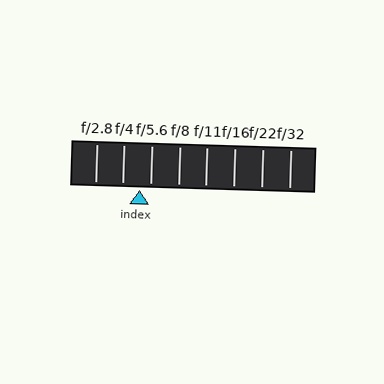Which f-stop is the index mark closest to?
The index mark is closest to f/5.6.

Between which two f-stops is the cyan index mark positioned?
The index mark is between f/4 and f/5.6.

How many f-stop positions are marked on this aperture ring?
There are 8 f-stop positions marked.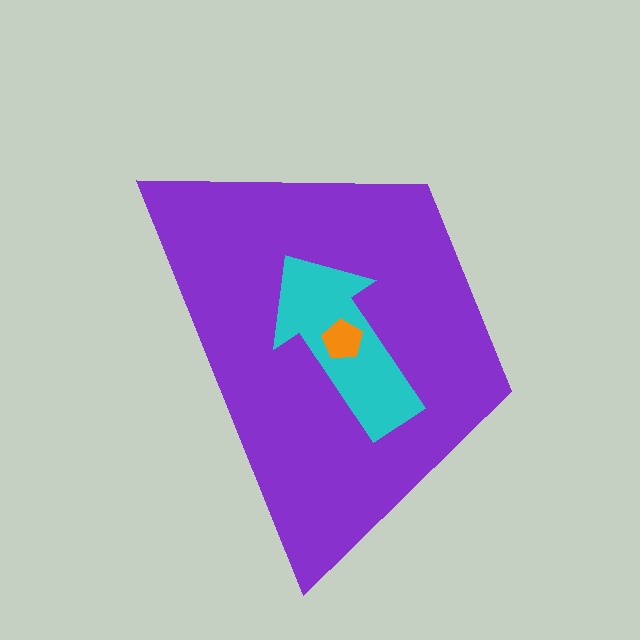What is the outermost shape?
The purple trapezoid.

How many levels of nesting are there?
3.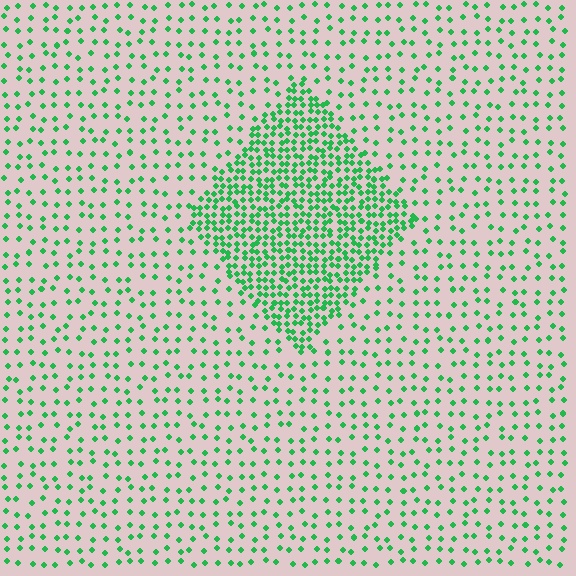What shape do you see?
I see a diamond.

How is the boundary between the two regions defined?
The boundary is defined by a change in element density (approximately 2.9x ratio). All elements are the same color, size, and shape.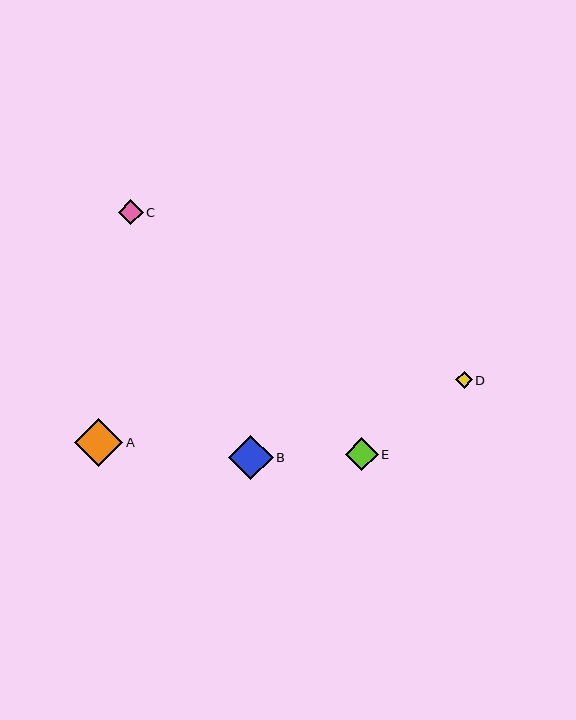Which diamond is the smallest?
Diamond D is the smallest with a size of approximately 17 pixels.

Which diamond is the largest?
Diamond A is the largest with a size of approximately 48 pixels.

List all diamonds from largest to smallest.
From largest to smallest: A, B, E, C, D.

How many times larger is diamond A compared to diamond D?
Diamond A is approximately 2.9 times the size of diamond D.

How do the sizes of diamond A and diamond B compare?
Diamond A and diamond B are approximately the same size.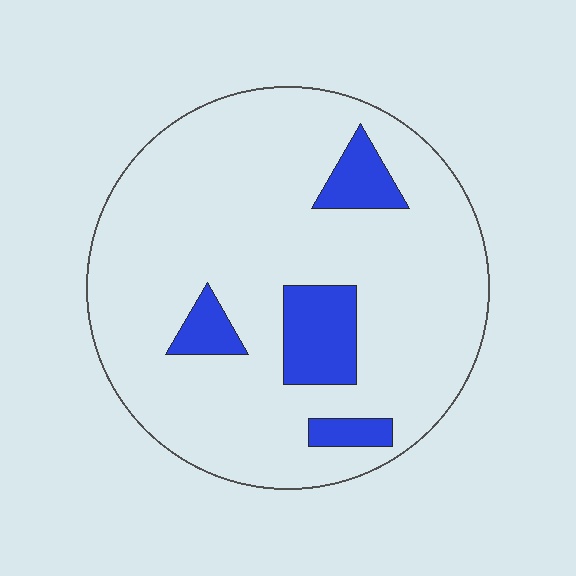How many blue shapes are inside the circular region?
4.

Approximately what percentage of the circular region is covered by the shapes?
Approximately 15%.